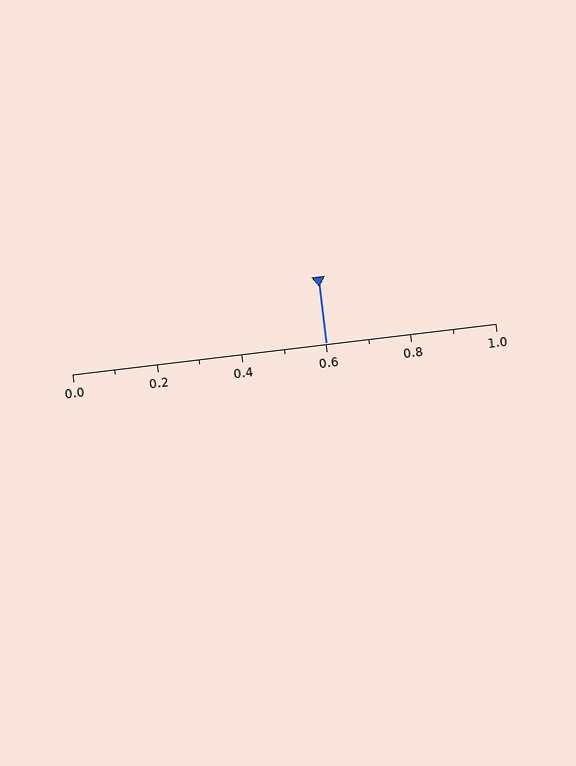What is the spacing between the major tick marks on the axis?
The major ticks are spaced 0.2 apart.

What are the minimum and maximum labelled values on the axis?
The axis runs from 0.0 to 1.0.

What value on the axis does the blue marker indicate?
The marker indicates approximately 0.6.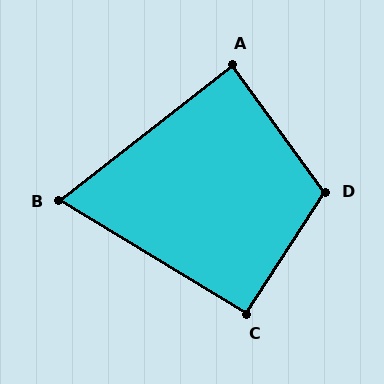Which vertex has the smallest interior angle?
B, at approximately 69 degrees.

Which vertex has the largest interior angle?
D, at approximately 111 degrees.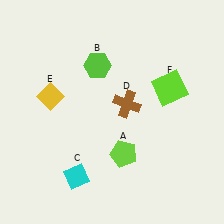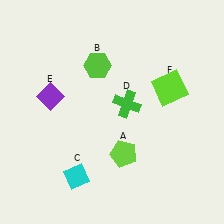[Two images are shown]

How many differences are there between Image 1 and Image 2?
There are 2 differences between the two images.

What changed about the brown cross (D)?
In Image 1, D is brown. In Image 2, it changed to green.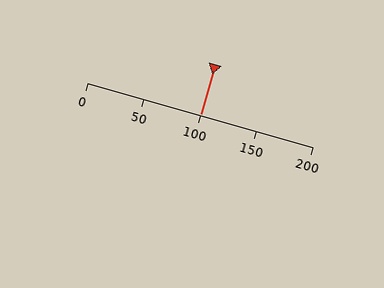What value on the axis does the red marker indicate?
The marker indicates approximately 100.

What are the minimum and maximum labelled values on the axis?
The axis runs from 0 to 200.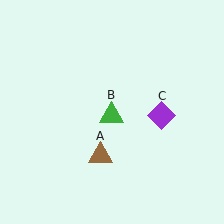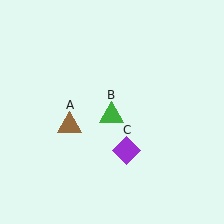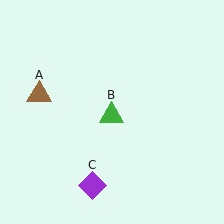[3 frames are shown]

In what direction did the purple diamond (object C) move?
The purple diamond (object C) moved down and to the left.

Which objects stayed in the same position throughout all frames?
Green triangle (object B) remained stationary.